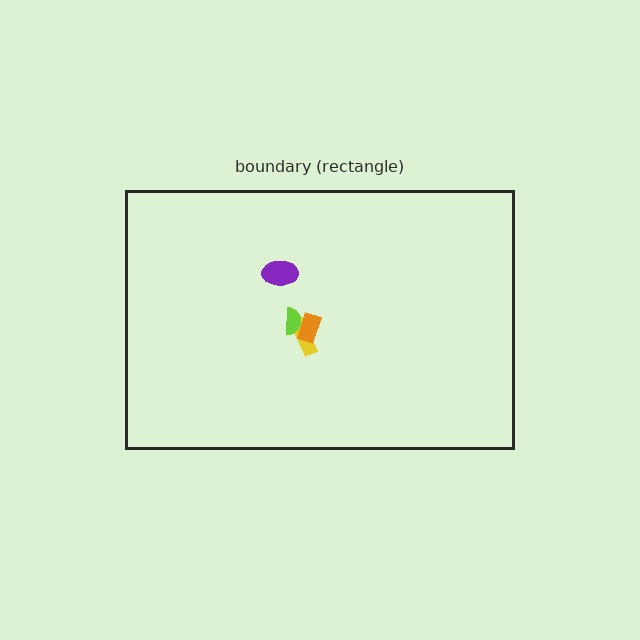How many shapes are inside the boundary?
4 inside, 0 outside.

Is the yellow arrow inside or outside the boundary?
Inside.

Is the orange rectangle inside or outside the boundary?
Inside.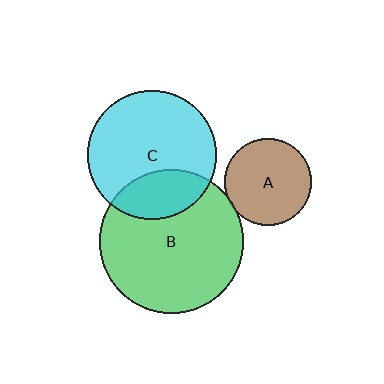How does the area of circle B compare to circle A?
Approximately 2.7 times.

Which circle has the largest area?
Circle B (green).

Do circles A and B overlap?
Yes.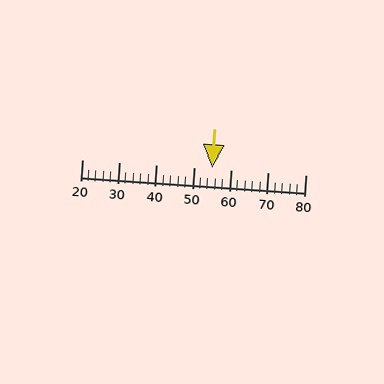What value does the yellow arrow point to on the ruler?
The yellow arrow points to approximately 55.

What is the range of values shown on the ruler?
The ruler shows values from 20 to 80.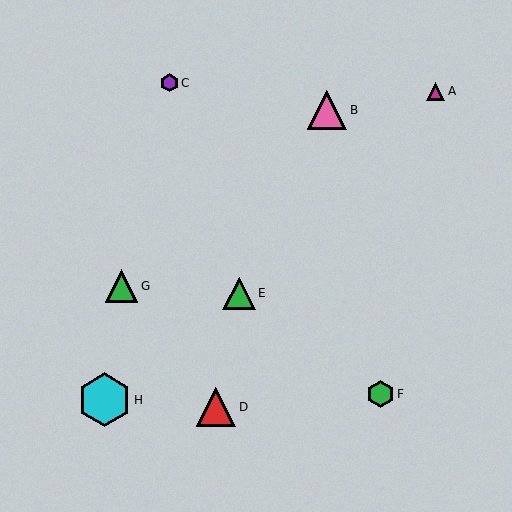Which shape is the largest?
The cyan hexagon (labeled H) is the largest.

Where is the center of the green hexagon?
The center of the green hexagon is at (380, 394).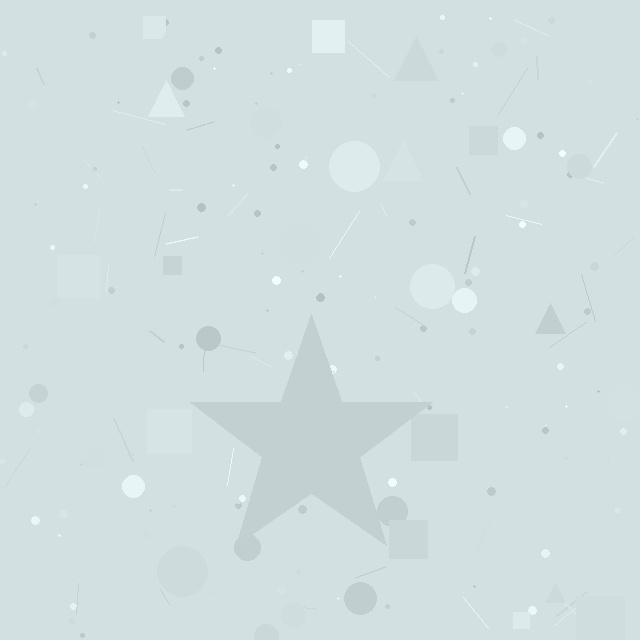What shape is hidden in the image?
A star is hidden in the image.